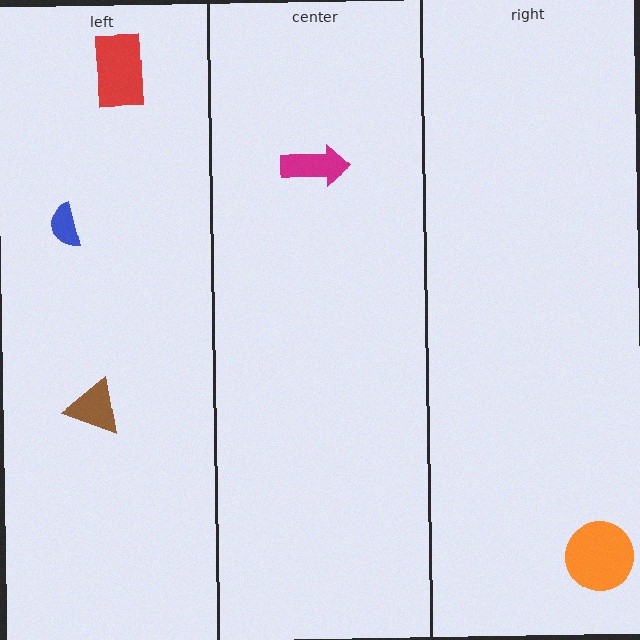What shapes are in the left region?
The red rectangle, the blue semicircle, the brown triangle.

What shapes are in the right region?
The orange circle.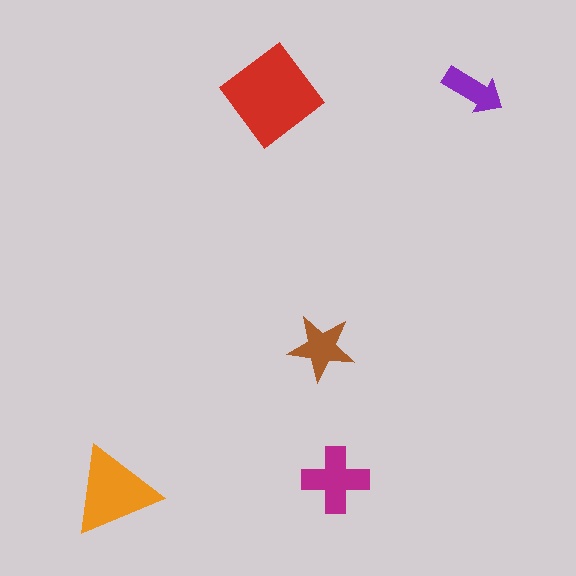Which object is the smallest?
The purple arrow.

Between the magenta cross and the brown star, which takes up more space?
The magenta cross.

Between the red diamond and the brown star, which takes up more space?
The red diamond.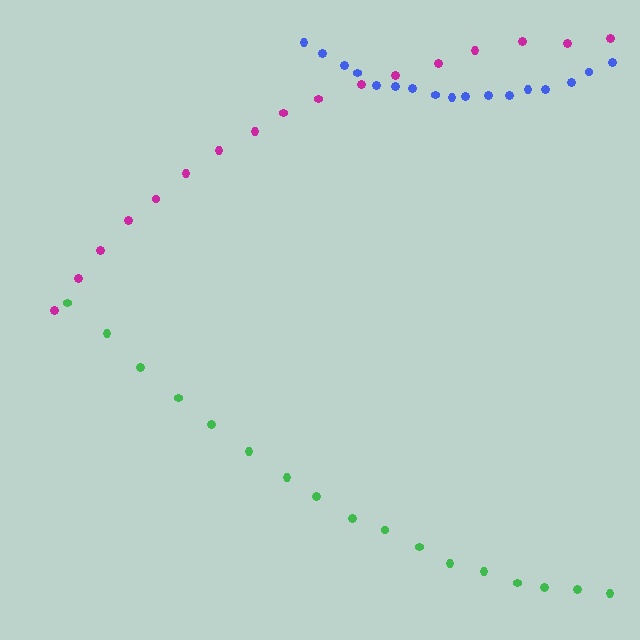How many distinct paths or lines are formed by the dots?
There are 3 distinct paths.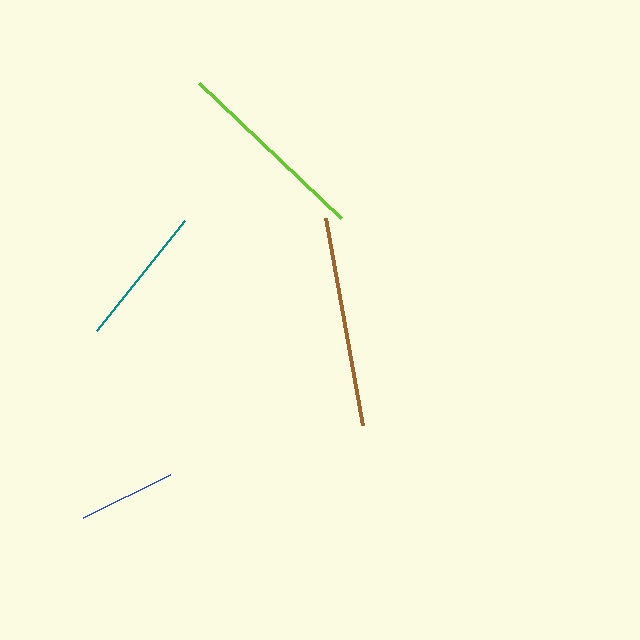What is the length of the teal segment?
The teal segment is approximately 141 pixels long.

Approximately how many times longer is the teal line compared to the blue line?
The teal line is approximately 1.5 times the length of the blue line.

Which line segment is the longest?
The brown line is the longest at approximately 210 pixels.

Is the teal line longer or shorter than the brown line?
The brown line is longer than the teal line.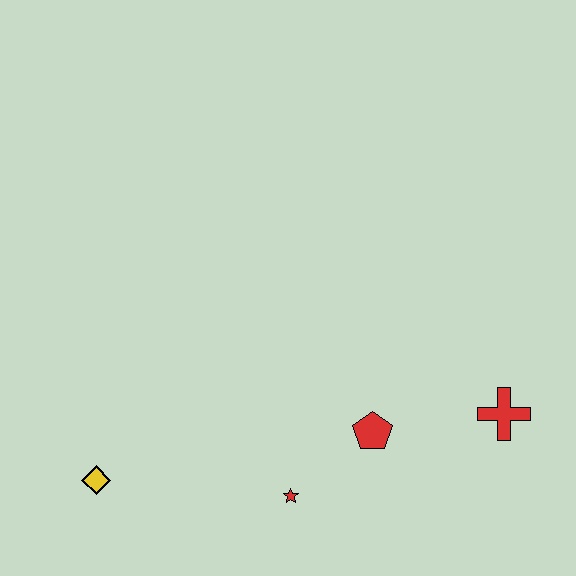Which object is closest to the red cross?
The red pentagon is closest to the red cross.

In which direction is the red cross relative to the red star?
The red cross is to the right of the red star.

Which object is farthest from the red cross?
The yellow diamond is farthest from the red cross.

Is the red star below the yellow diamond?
Yes